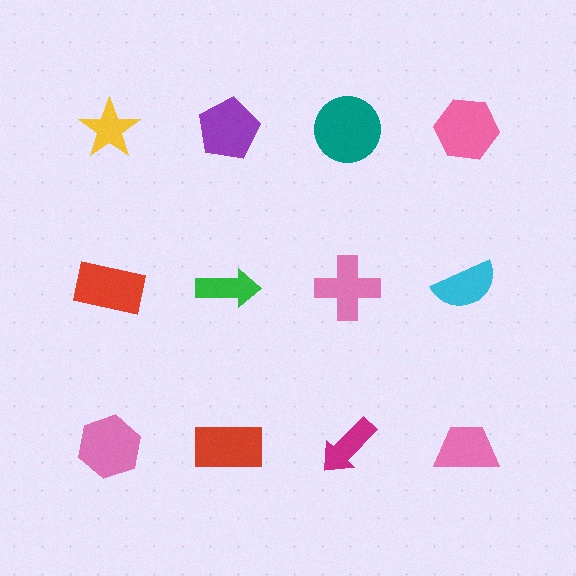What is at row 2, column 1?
A red rectangle.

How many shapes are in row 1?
4 shapes.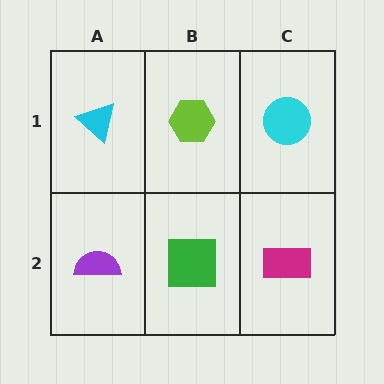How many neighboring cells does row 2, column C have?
2.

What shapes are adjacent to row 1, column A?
A purple semicircle (row 2, column A), a lime hexagon (row 1, column B).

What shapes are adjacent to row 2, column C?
A cyan circle (row 1, column C), a green square (row 2, column B).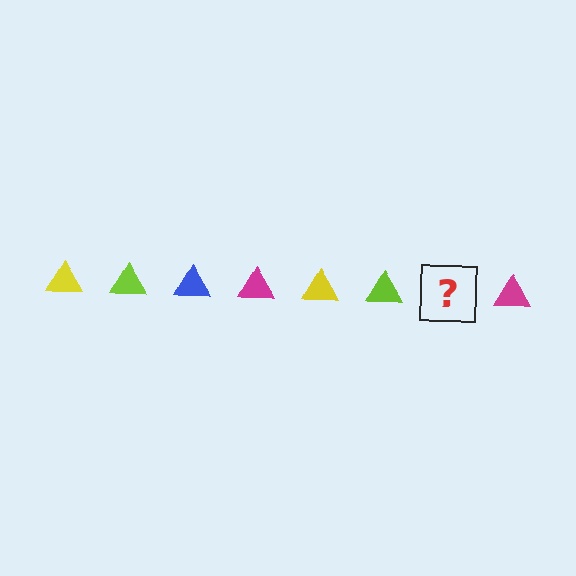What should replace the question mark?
The question mark should be replaced with a blue triangle.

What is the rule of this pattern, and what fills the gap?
The rule is that the pattern cycles through yellow, lime, blue, magenta triangles. The gap should be filled with a blue triangle.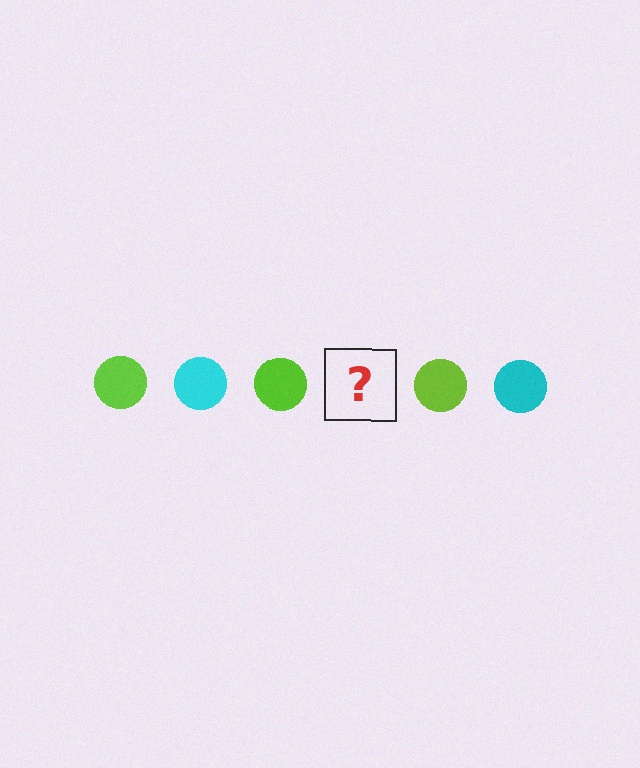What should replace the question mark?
The question mark should be replaced with a cyan circle.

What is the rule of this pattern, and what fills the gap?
The rule is that the pattern cycles through lime, cyan circles. The gap should be filled with a cyan circle.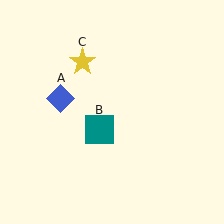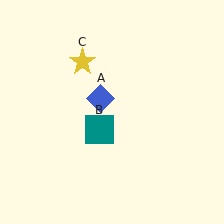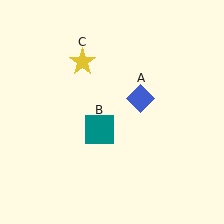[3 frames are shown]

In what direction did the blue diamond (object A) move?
The blue diamond (object A) moved right.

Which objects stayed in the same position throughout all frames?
Teal square (object B) and yellow star (object C) remained stationary.